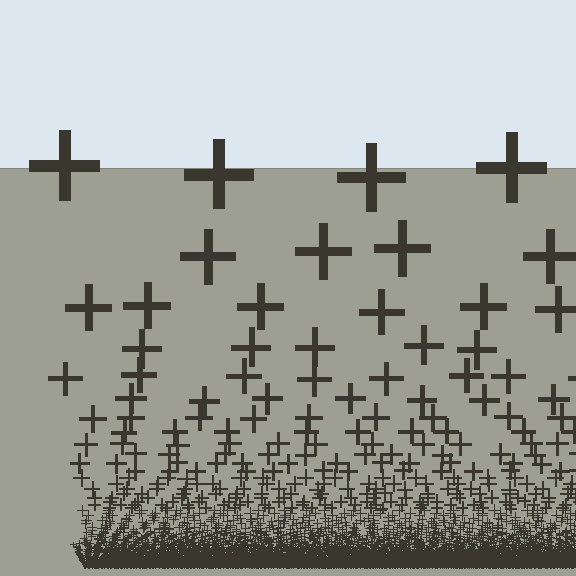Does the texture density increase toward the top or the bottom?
Density increases toward the bottom.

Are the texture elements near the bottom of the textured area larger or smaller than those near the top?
Smaller. The gradient is inverted — elements near the bottom are smaller and denser.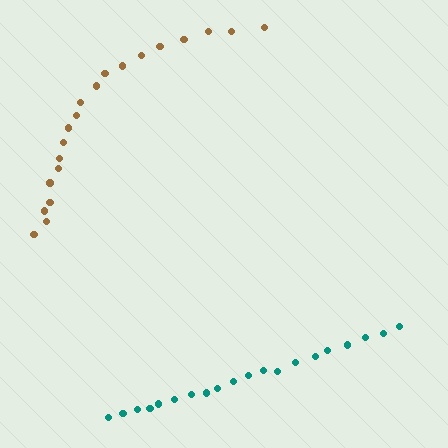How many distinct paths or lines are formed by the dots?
There are 2 distinct paths.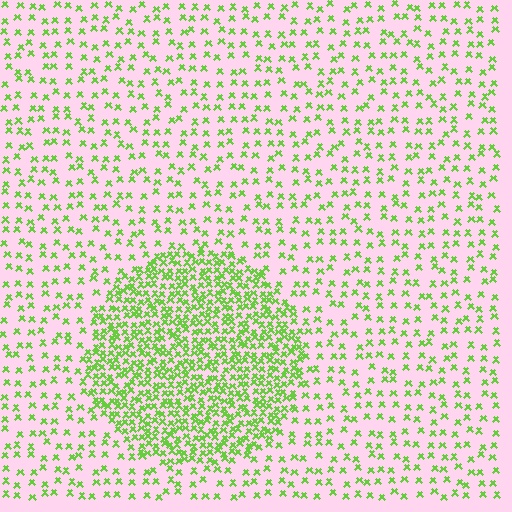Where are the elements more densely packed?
The elements are more densely packed inside the circle boundary.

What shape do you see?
I see a circle.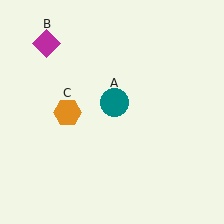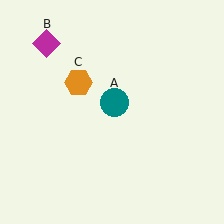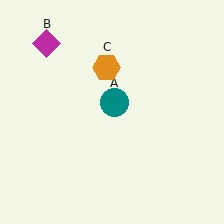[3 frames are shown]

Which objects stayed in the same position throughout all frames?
Teal circle (object A) and magenta diamond (object B) remained stationary.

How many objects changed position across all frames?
1 object changed position: orange hexagon (object C).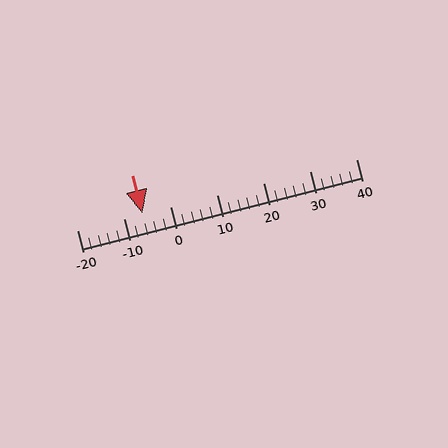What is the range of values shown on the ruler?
The ruler shows values from -20 to 40.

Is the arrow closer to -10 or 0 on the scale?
The arrow is closer to -10.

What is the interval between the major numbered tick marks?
The major tick marks are spaced 10 units apart.